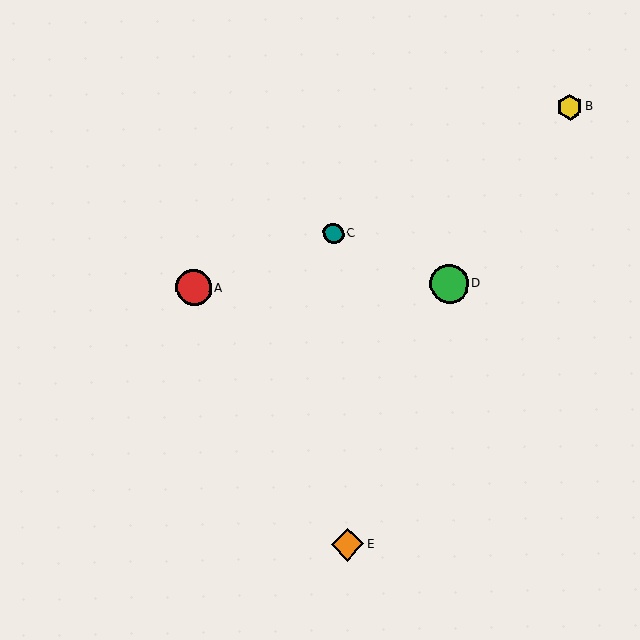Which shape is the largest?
The green circle (labeled D) is the largest.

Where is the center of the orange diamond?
The center of the orange diamond is at (348, 544).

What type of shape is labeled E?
Shape E is an orange diamond.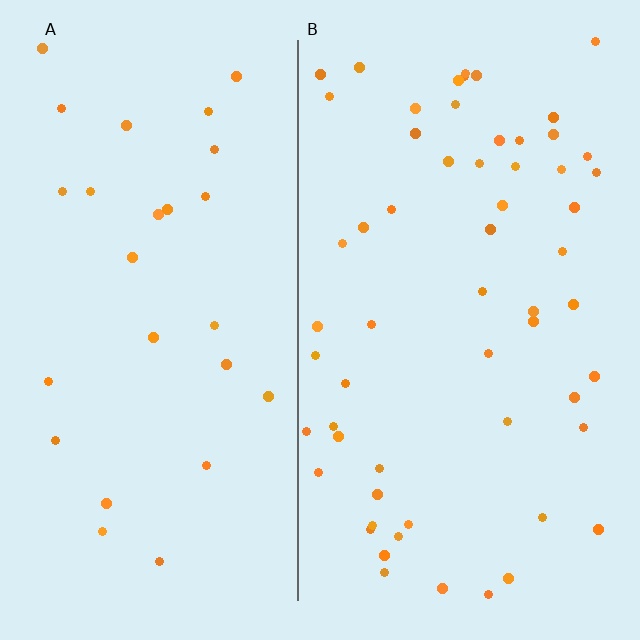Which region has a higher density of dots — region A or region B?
B (the right).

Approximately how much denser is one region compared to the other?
Approximately 2.2× — region B over region A.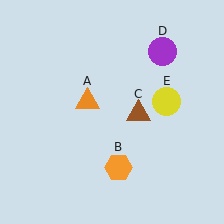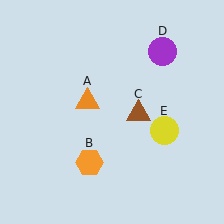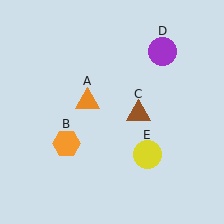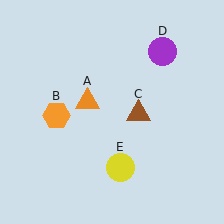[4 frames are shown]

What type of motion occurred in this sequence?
The orange hexagon (object B), yellow circle (object E) rotated clockwise around the center of the scene.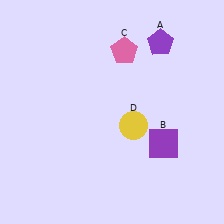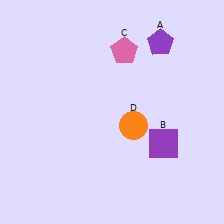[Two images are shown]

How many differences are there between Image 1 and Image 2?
There is 1 difference between the two images.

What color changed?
The circle (D) changed from yellow in Image 1 to orange in Image 2.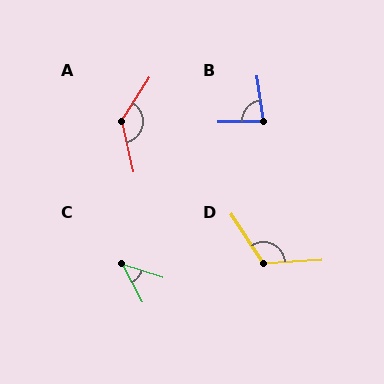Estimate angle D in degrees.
Approximately 120 degrees.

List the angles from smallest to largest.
C (45°), B (82°), D (120°), A (134°).